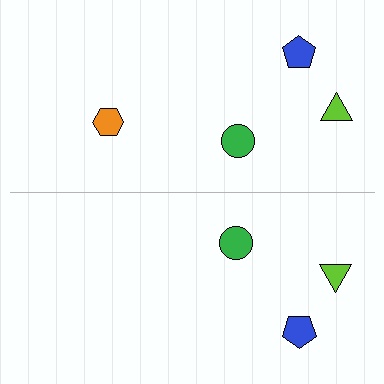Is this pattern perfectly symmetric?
No, the pattern is not perfectly symmetric. A orange hexagon is missing from the bottom side.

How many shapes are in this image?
There are 7 shapes in this image.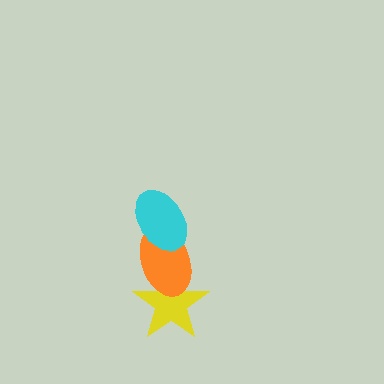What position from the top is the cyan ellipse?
The cyan ellipse is 1st from the top.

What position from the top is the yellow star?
The yellow star is 3rd from the top.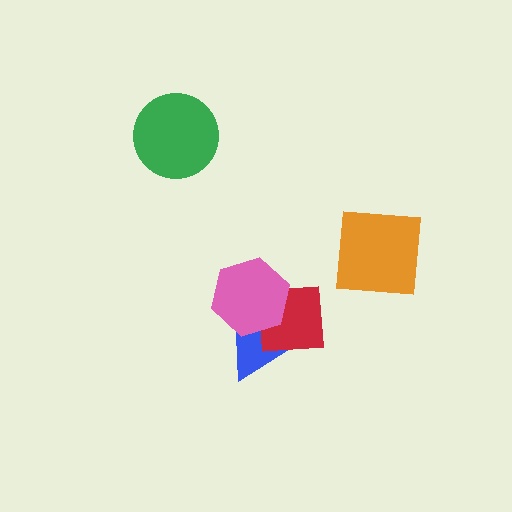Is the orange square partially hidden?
No, no other shape covers it.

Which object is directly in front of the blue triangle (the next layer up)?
The red square is directly in front of the blue triangle.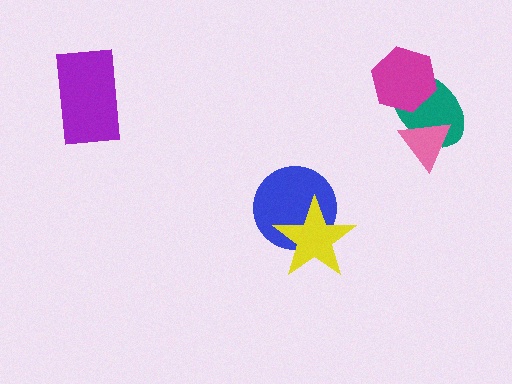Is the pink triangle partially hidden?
No, no other shape covers it.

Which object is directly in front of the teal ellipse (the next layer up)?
The magenta hexagon is directly in front of the teal ellipse.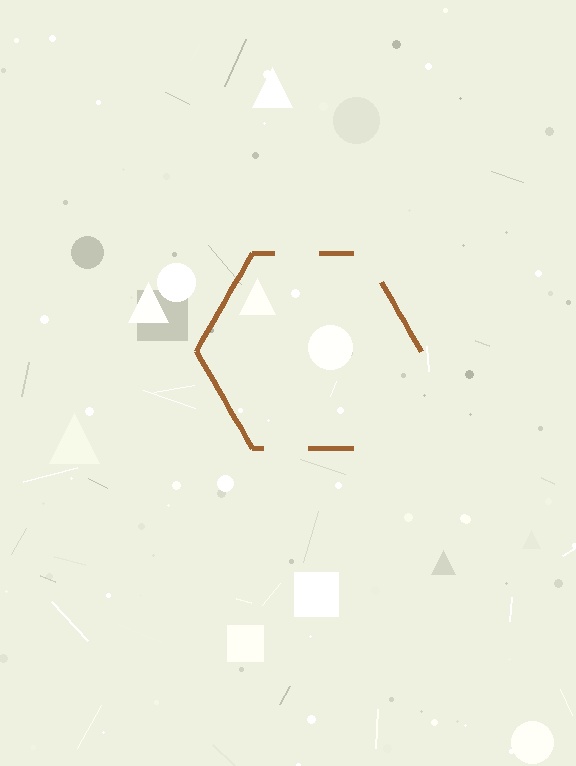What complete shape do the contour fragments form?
The contour fragments form a hexagon.